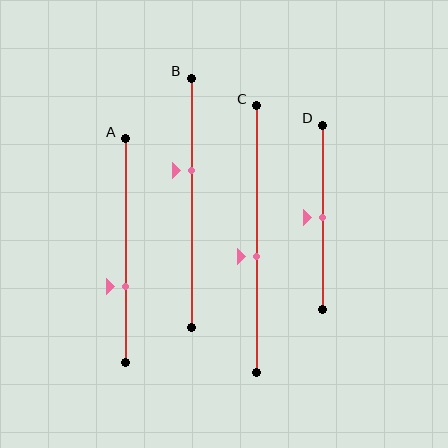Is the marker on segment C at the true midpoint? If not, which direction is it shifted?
No, the marker on segment C is shifted downward by about 7% of the segment length.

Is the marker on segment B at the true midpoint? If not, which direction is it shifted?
No, the marker on segment B is shifted upward by about 13% of the segment length.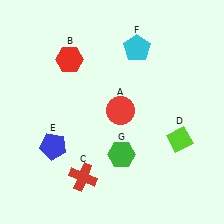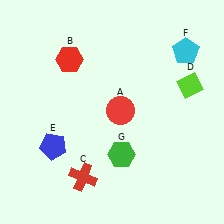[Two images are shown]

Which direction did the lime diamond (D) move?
The lime diamond (D) moved up.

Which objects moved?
The objects that moved are: the lime diamond (D), the cyan pentagon (F).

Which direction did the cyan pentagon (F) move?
The cyan pentagon (F) moved right.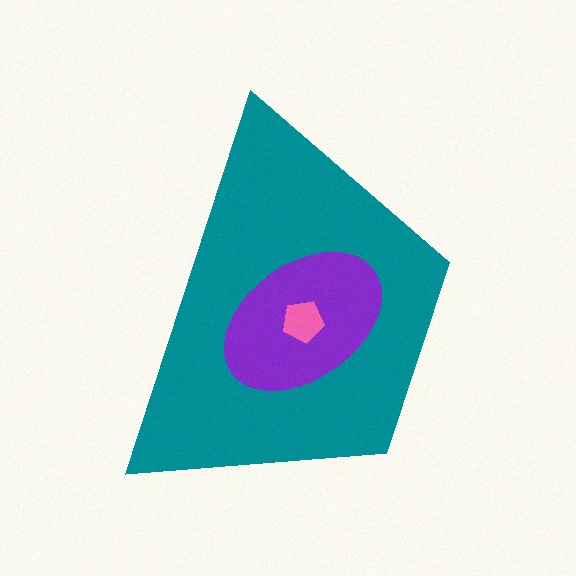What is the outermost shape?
The teal trapezoid.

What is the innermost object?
The pink pentagon.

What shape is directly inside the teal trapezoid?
The purple ellipse.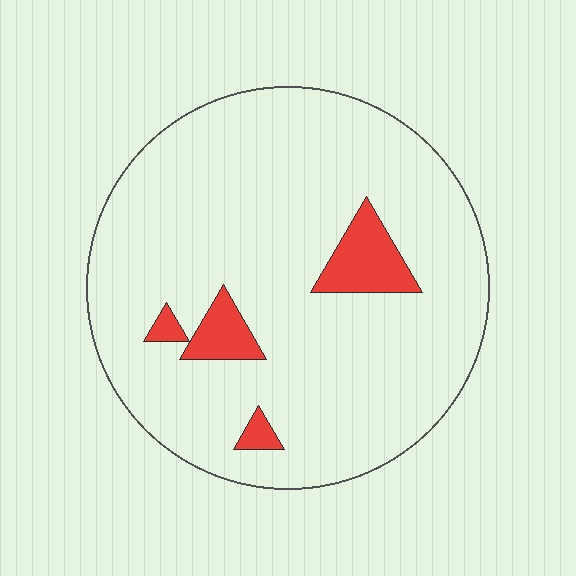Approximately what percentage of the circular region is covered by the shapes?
Approximately 10%.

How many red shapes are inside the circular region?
4.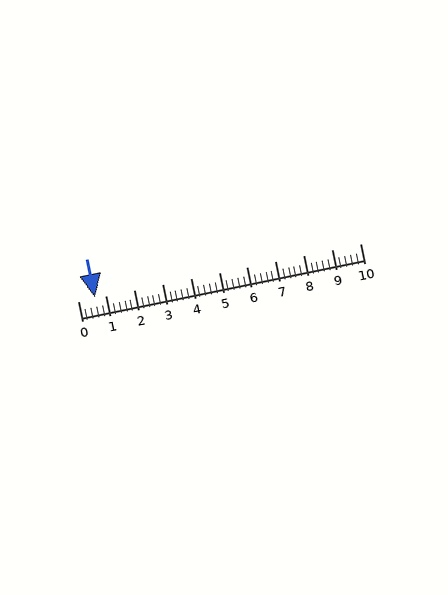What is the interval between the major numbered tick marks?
The major tick marks are spaced 1 units apart.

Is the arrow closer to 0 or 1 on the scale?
The arrow is closer to 1.